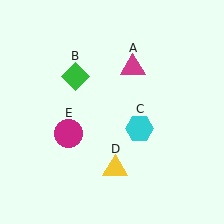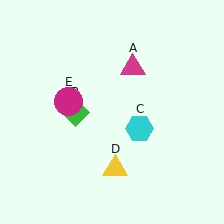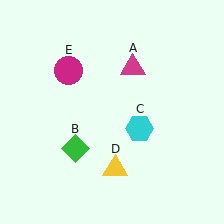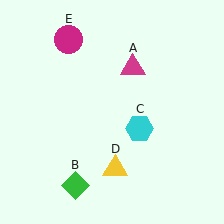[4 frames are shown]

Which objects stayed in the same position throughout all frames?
Magenta triangle (object A) and cyan hexagon (object C) and yellow triangle (object D) remained stationary.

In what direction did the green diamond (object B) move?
The green diamond (object B) moved down.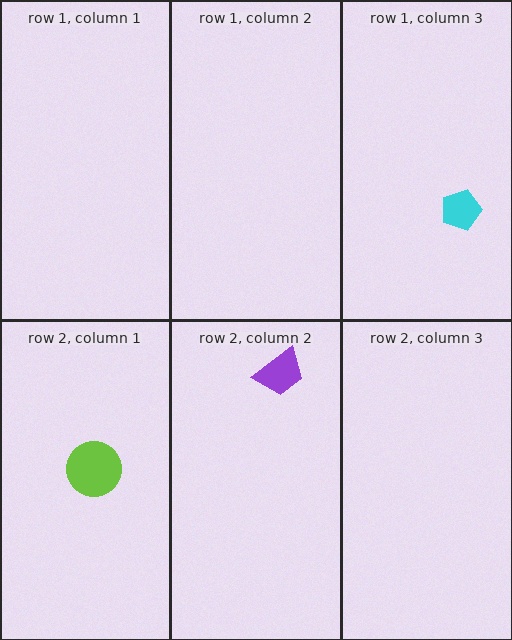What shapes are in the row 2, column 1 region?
The lime circle.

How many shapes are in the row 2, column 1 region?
1.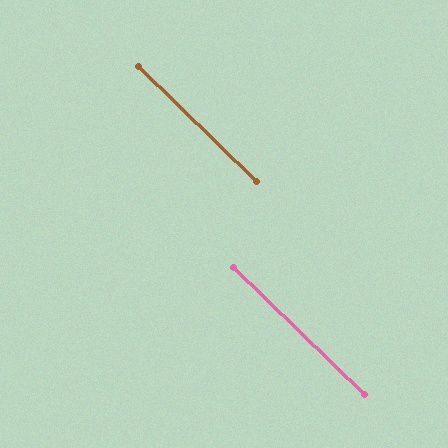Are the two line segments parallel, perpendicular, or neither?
Parallel — their directions differ by only 0.4°.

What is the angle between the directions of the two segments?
Approximately 0 degrees.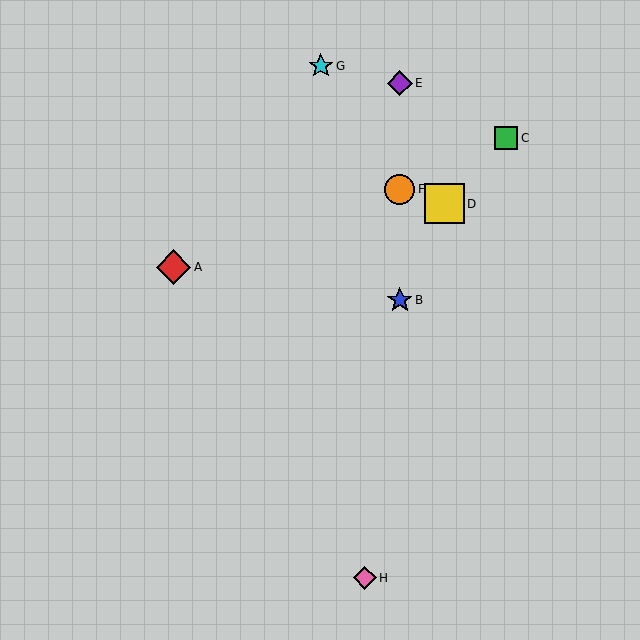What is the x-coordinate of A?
Object A is at x≈174.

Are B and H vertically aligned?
No, B is at x≈400 and H is at x≈365.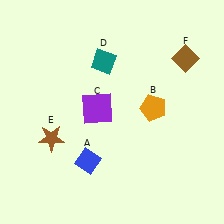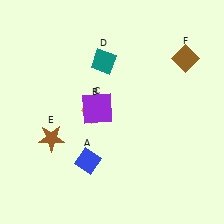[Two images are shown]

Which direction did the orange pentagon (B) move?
The orange pentagon (B) moved left.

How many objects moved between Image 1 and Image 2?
1 object moved between the two images.